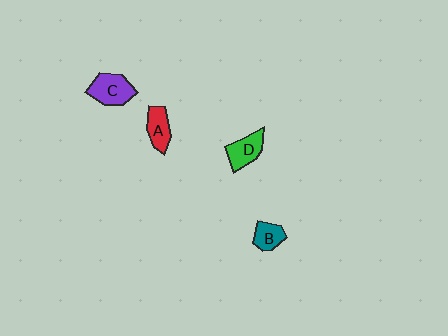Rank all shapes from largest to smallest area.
From largest to smallest: C (purple), D (green), A (red), B (teal).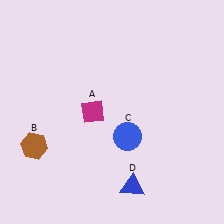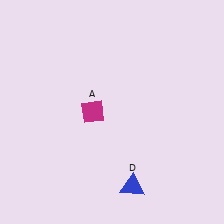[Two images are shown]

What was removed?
The brown hexagon (B), the blue circle (C) were removed in Image 2.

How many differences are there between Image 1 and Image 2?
There are 2 differences between the two images.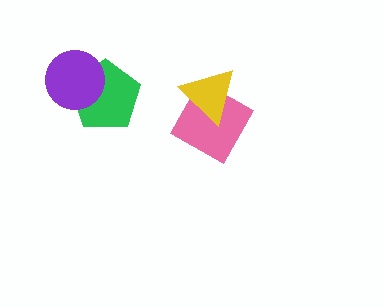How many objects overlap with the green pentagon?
1 object overlaps with the green pentagon.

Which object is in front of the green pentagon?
The purple circle is in front of the green pentagon.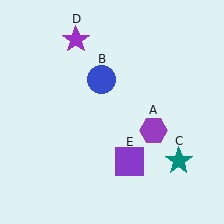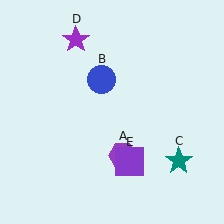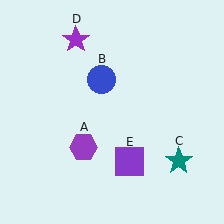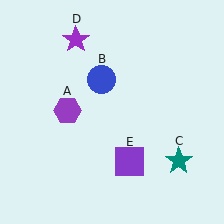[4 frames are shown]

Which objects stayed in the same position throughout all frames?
Blue circle (object B) and teal star (object C) and purple star (object D) and purple square (object E) remained stationary.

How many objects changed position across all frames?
1 object changed position: purple hexagon (object A).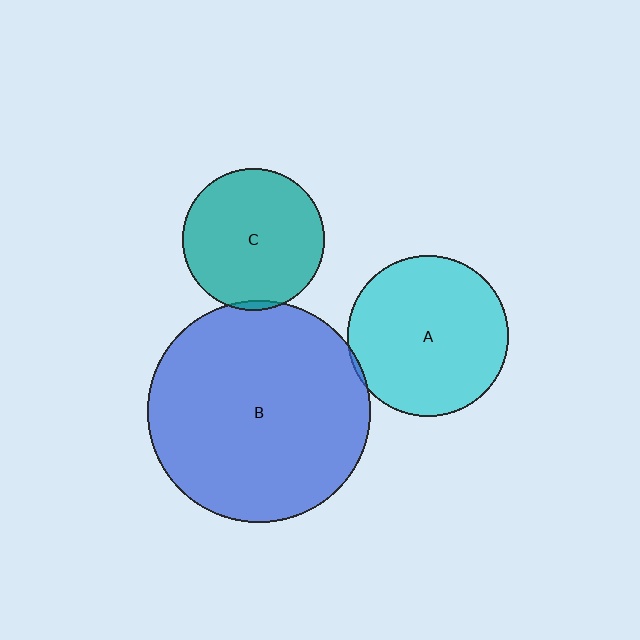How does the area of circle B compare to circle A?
Approximately 1.9 times.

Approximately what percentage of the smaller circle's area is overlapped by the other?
Approximately 5%.